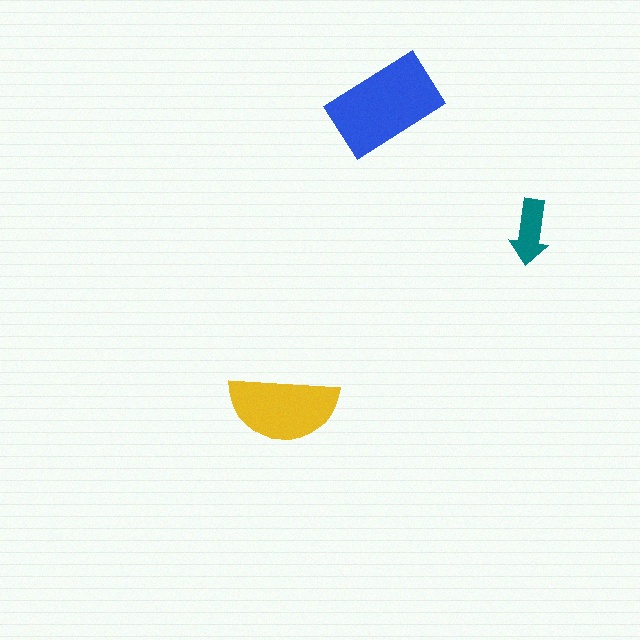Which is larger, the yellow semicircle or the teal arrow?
The yellow semicircle.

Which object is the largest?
The blue rectangle.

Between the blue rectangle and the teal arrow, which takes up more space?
The blue rectangle.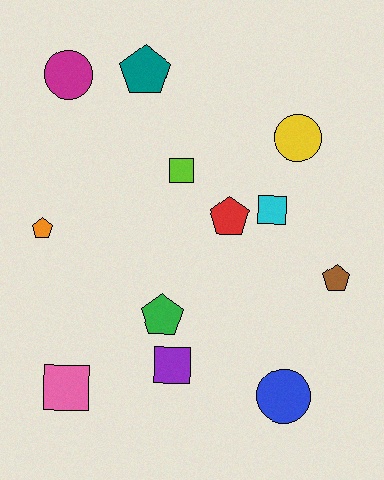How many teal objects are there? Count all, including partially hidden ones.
There is 1 teal object.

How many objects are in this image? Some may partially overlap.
There are 12 objects.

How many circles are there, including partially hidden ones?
There are 3 circles.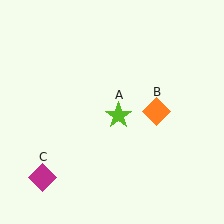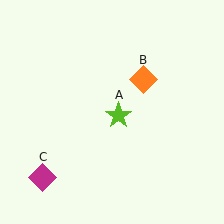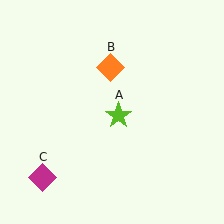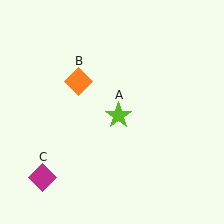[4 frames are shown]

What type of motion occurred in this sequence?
The orange diamond (object B) rotated counterclockwise around the center of the scene.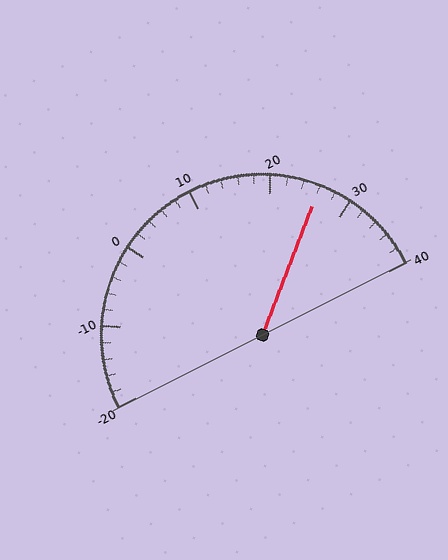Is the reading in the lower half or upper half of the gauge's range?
The reading is in the upper half of the range (-20 to 40).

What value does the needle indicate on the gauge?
The needle indicates approximately 26.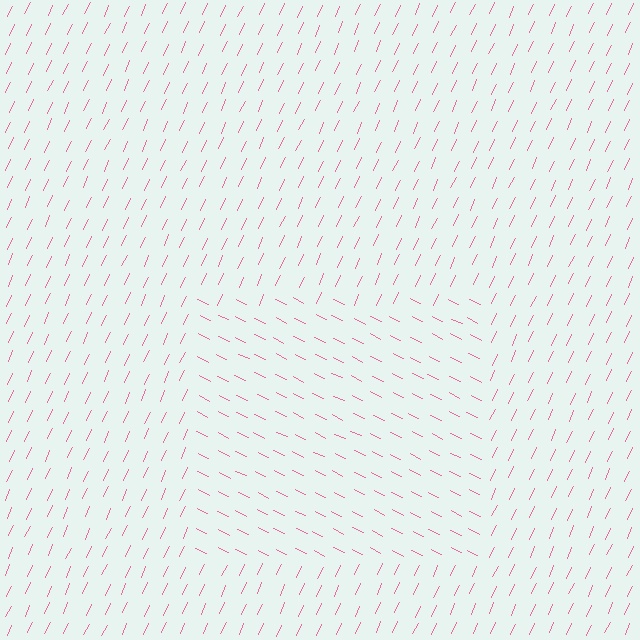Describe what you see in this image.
The image is filled with small pink line segments. A rectangle region in the image has lines oriented differently from the surrounding lines, creating a visible texture boundary.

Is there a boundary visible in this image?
Yes, there is a texture boundary formed by a change in line orientation.